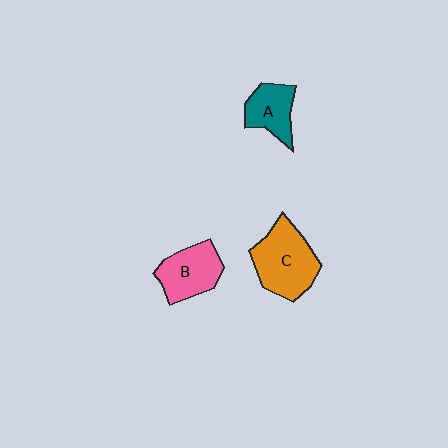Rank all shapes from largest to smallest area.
From largest to smallest: C (orange), B (pink), A (teal).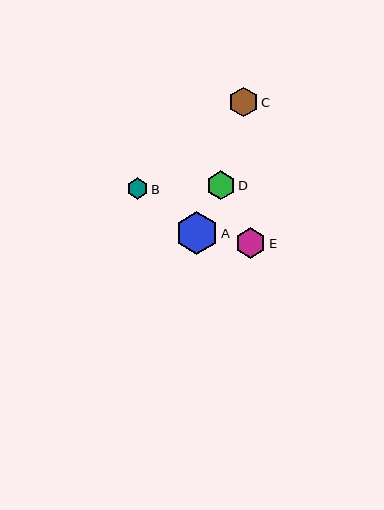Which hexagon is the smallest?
Hexagon B is the smallest with a size of approximately 22 pixels.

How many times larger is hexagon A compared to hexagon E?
Hexagon A is approximately 1.4 times the size of hexagon E.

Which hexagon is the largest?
Hexagon A is the largest with a size of approximately 43 pixels.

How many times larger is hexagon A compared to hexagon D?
Hexagon A is approximately 1.5 times the size of hexagon D.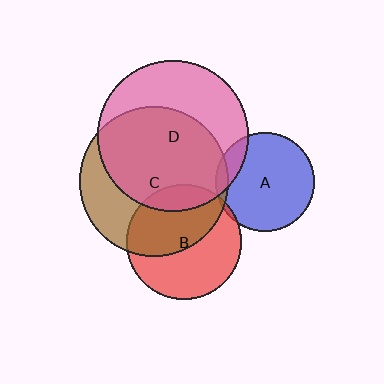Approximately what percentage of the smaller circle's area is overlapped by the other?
Approximately 15%.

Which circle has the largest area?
Circle D (pink).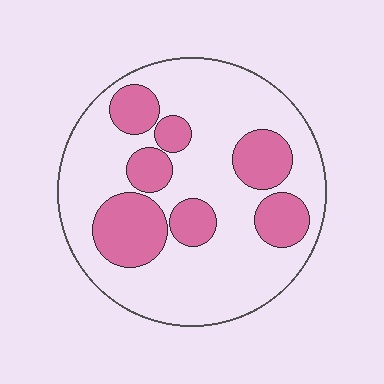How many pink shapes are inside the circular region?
7.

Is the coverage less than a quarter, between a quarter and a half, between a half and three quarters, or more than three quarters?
Between a quarter and a half.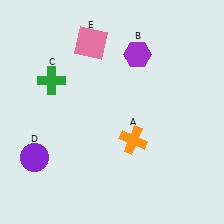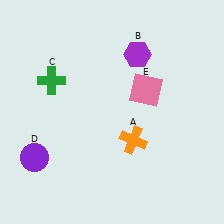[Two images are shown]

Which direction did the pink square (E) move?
The pink square (E) moved right.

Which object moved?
The pink square (E) moved right.